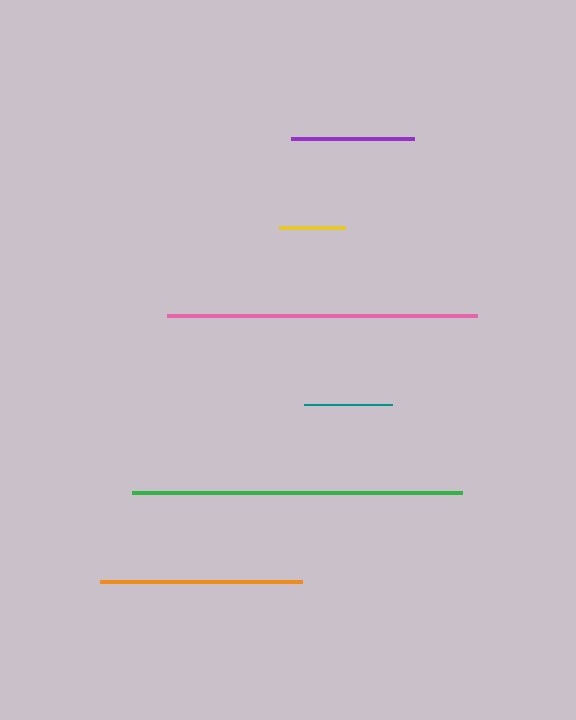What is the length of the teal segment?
The teal segment is approximately 88 pixels long.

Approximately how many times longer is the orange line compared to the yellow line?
The orange line is approximately 3.1 times the length of the yellow line.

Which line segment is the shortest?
The yellow line is the shortest at approximately 65 pixels.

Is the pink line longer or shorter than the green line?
The green line is longer than the pink line.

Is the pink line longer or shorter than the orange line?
The pink line is longer than the orange line.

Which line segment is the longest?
The green line is the longest at approximately 330 pixels.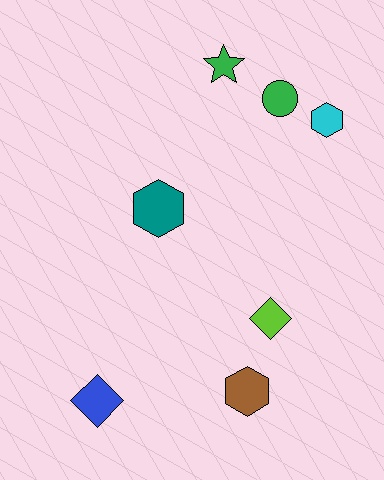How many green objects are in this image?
There are 2 green objects.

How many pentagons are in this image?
There are no pentagons.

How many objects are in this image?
There are 7 objects.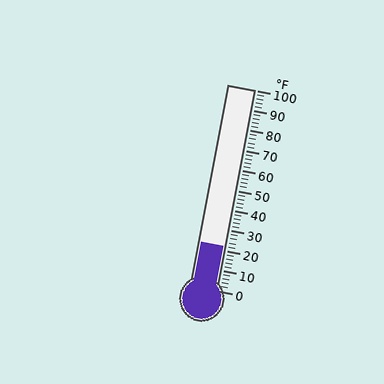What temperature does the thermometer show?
The thermometer shows approximately 22°F.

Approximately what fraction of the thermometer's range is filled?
The thermometer is filled to approximately 20% of its range.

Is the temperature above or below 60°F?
The temperature is below 60°F.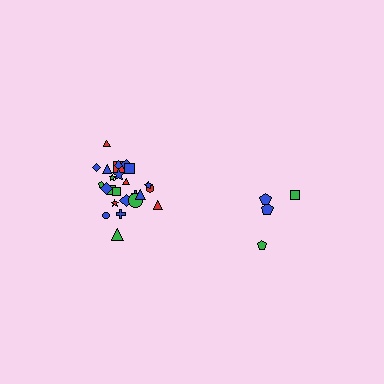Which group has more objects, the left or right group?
The left group.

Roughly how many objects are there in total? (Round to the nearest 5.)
Roughly 30 objects in total.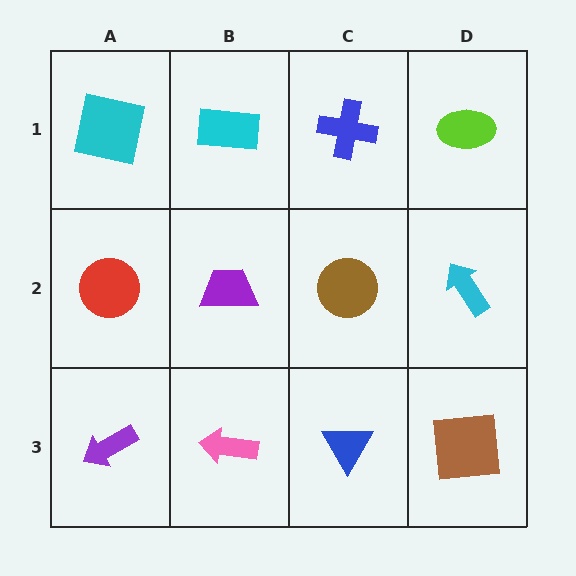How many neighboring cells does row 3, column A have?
2.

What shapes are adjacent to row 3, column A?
A red circle (row 2, column A), a pink arrow (row 3, column B).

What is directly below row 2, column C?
A blue triangle.